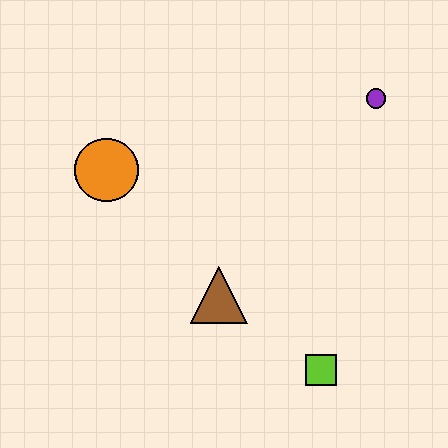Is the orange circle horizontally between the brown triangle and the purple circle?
No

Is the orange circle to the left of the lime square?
Yes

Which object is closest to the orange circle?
The brown triangle is closest to the orange circle.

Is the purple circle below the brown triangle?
No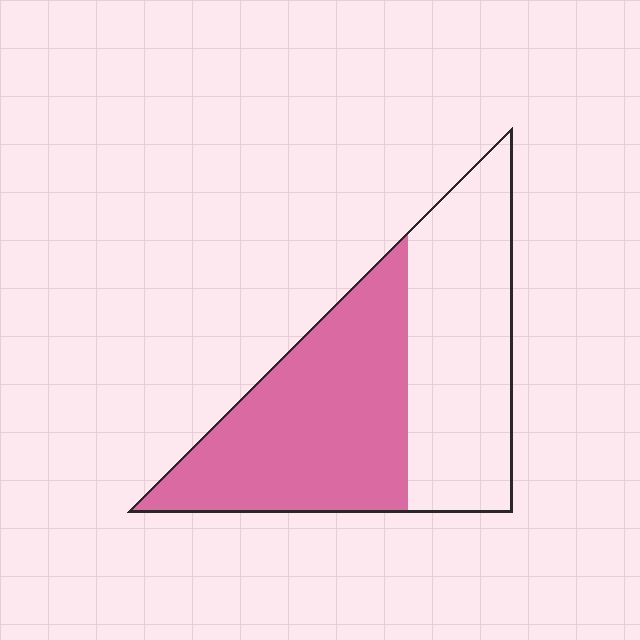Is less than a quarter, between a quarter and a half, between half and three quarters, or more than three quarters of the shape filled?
Between half and three quarters.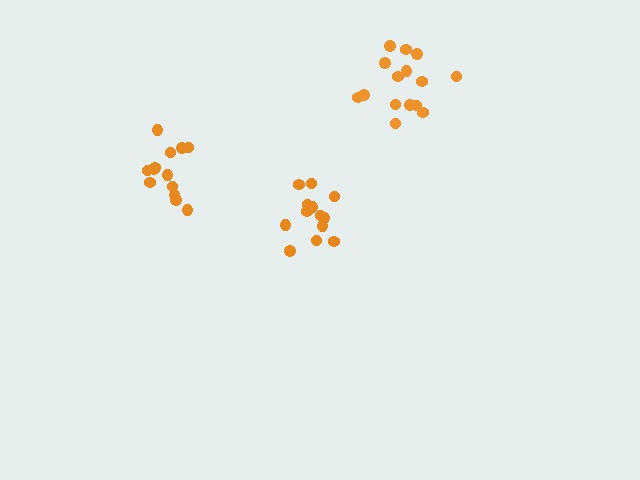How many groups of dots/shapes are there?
There are 3 groups.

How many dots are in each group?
Group 1: 13 dots, Group 2: 13 dots, Group 3: 15 dots (41 total).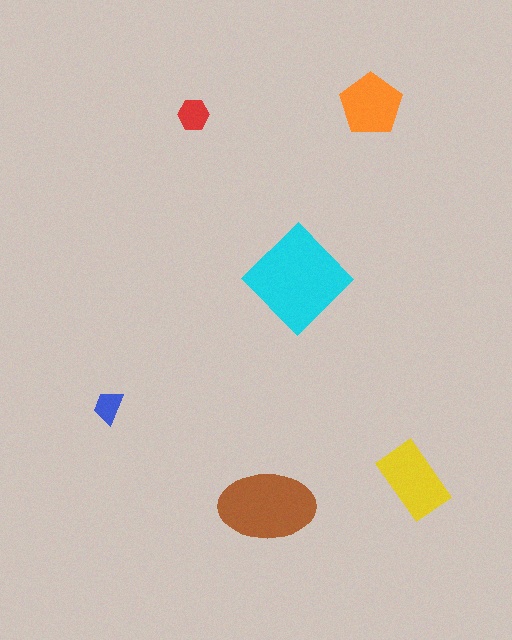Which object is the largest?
The cyan diamond.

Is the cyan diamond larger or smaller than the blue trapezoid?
Larger.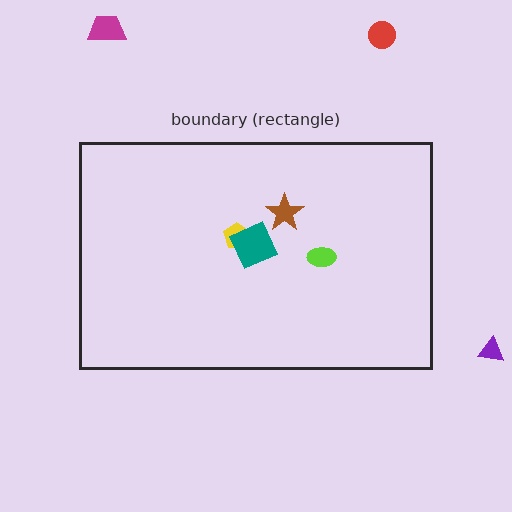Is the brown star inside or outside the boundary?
Inside.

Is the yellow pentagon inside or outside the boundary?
Inside.